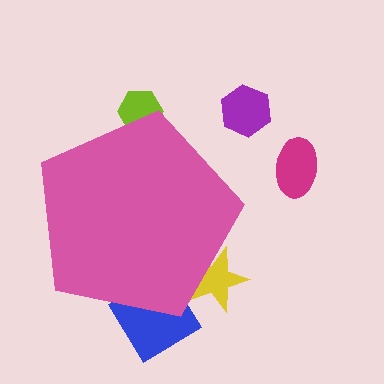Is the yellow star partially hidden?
Yes, the yellow star is partially hidden behind the pink pentagon.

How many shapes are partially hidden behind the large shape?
3 shapes are partially hidden.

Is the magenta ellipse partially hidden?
No, the magenta ellipse is fully visible.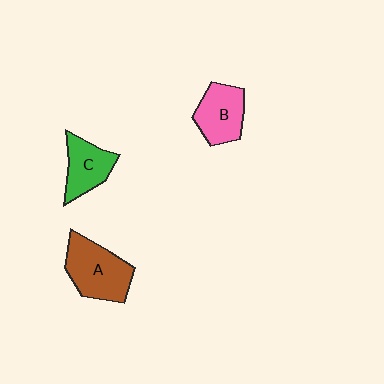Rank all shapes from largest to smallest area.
From largest to smallest: A (brown), B (pink), C (green).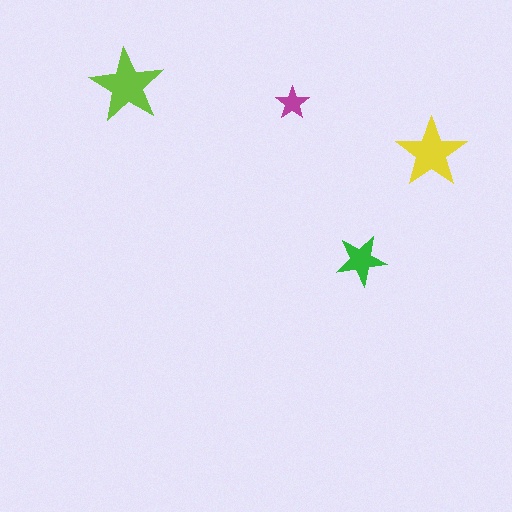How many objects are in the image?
There are 4 objects in the image.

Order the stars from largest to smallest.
the lime one, the yellow one, the green one, the magenta one.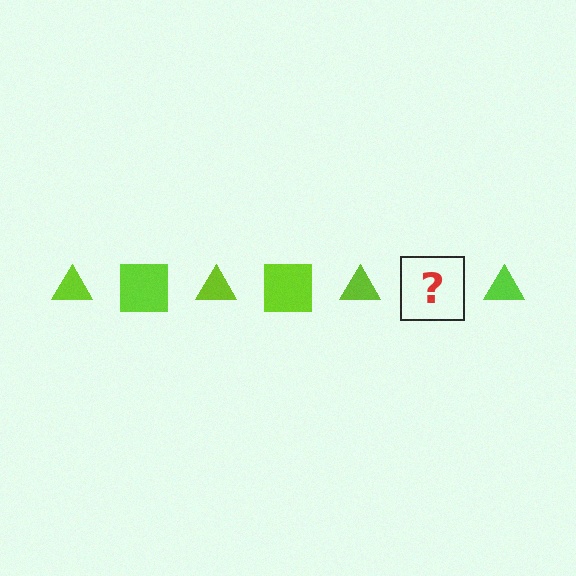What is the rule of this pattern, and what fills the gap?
The rule is that the pattern cycles through triangle, square shapes in lime. The gap should be filled with a lime square.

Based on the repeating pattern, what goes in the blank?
The blank should be a lime square.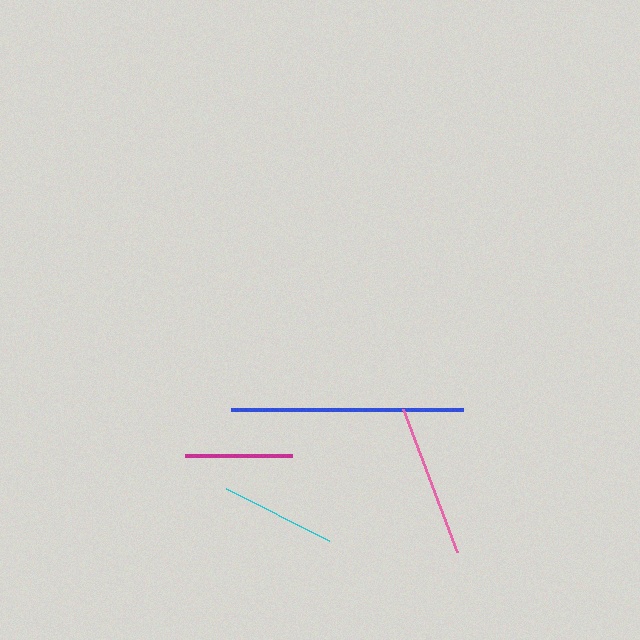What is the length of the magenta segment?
The magenta segment is approximately 106 pixels long.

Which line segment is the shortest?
The magenta line is the shortest at approximately 106 pixels.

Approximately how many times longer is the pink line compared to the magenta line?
The pink line is approximately 1.4 times the length of the magenta line.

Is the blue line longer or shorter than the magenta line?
The blue line is longer than the magenta line.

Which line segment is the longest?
The blue line is the longest at approximately 232 pixels.